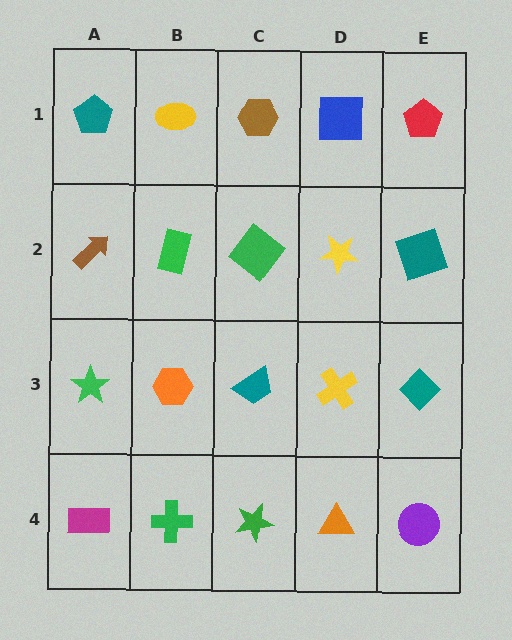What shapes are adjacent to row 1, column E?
A teal square (row 2, column E), a blue square (row 1, column D).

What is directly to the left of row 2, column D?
A green diamond.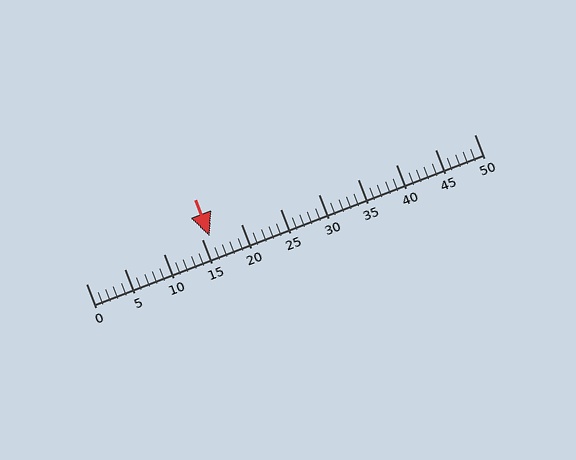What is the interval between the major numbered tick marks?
The major tick marks are spaced 5 units apart.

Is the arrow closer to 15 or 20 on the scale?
The arrow is closer to 15.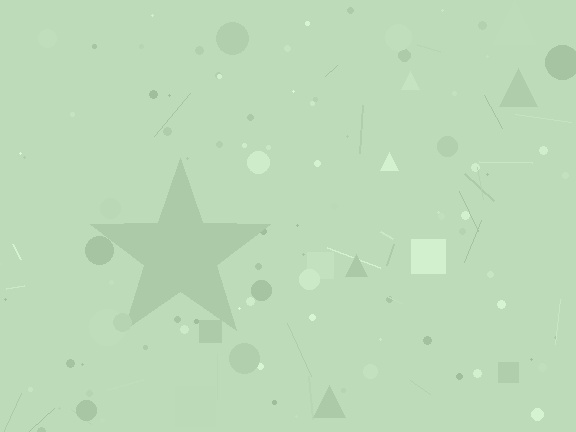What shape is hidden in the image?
A star is hidden in the image.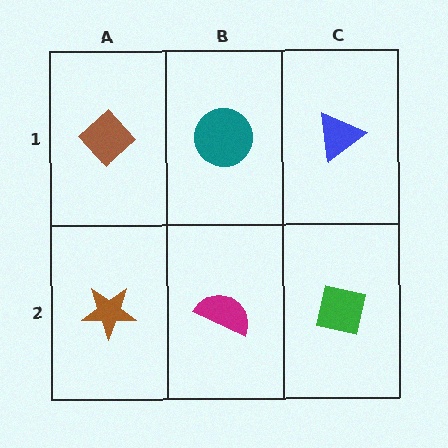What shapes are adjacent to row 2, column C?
A blue triangle (row 1, column C), a magenta semicircle (row 2, column B).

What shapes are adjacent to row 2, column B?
A teal circle (row 1, column B), a brown star (row 2, column A), a green square (row 2, column C).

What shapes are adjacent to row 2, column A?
A brown diamond (row 1, column A), a magenta semicircle (row 2, column B).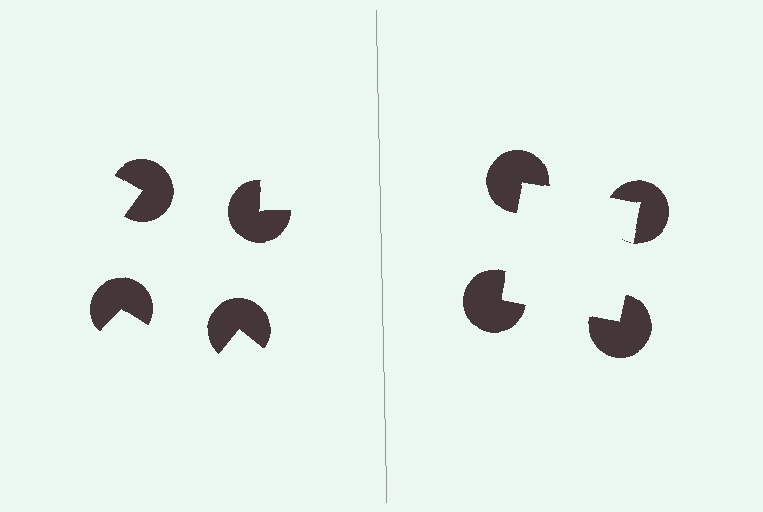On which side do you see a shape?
An illusory square appears on the right side. On the left side the wedge cuts are rotated, so no coherent shape forms.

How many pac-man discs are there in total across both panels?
8 — 4 on each side.